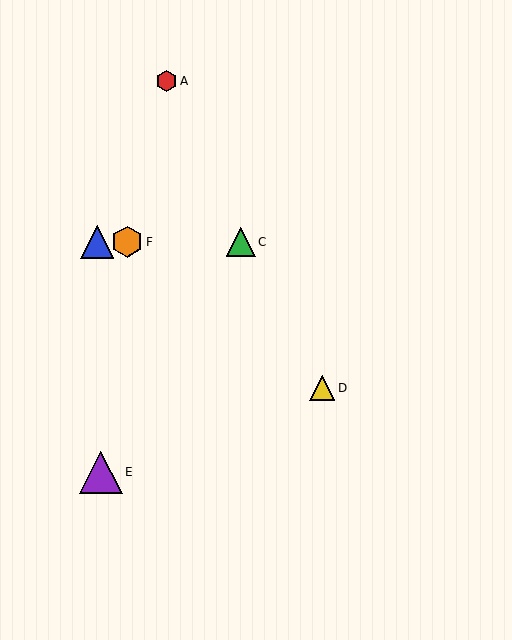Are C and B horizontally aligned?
Yes, both are at y≈242.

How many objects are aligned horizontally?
3 objects (B, C, F) are aligned horizontally.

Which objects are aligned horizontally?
Objects B, C, F are aligned horizontally.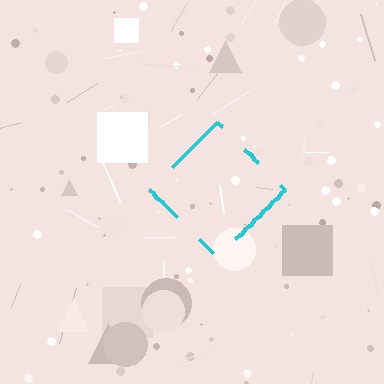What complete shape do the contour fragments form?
The contour fragments form a diamond.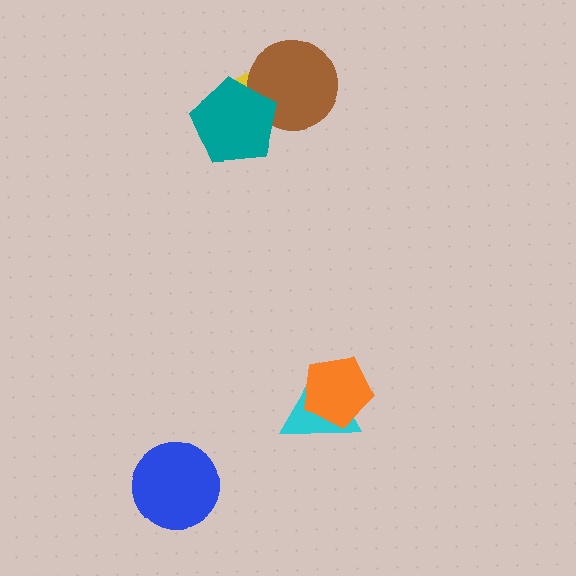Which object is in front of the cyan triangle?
The orange pentagon is in front of the cyan triangle.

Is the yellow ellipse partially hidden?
Yes, it is partially covered by another shape.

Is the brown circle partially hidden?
Yes, it is partially covered by another shape.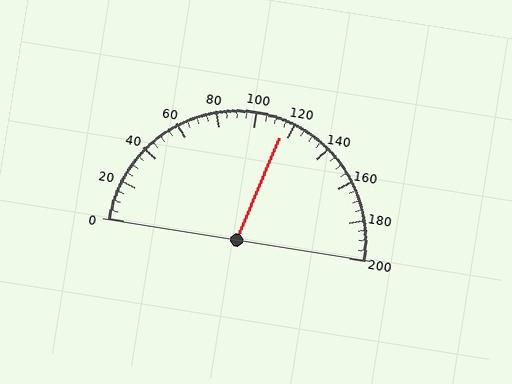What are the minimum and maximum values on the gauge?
The gauge ranges from 0 to 200.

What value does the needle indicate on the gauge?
The needle indicates approximately 115.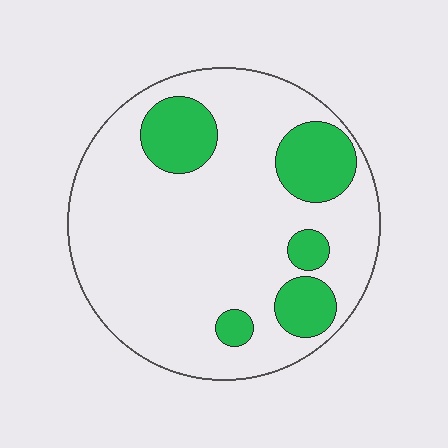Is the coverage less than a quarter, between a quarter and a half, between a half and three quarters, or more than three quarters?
Less than a quarter.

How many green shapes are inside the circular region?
5.